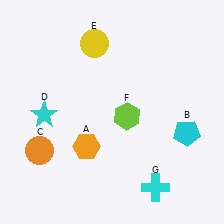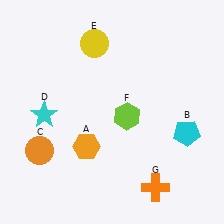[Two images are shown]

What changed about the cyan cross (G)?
In Image 1, G is cyan. In Image 2, it changed to orange.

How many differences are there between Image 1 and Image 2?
There is 1 difference between the two images.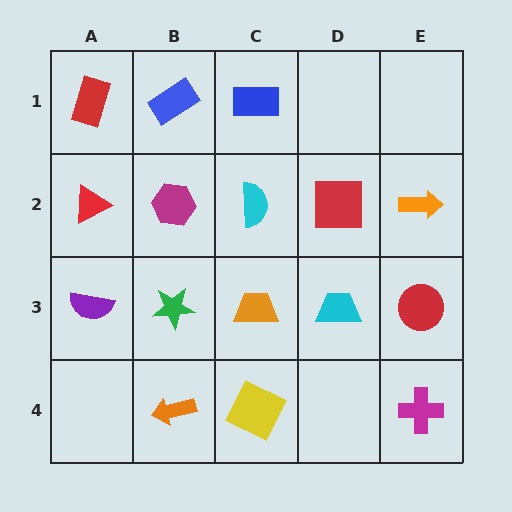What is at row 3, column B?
A green star.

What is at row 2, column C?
A cyan semicircle.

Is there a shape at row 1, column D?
No, that cell is empty.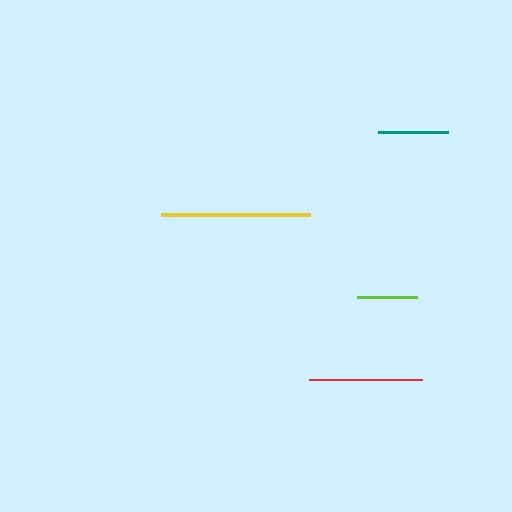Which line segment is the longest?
The yellow line is the longest at approximately 150 pixels.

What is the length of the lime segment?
The lime segment is approximately 60 pixels long.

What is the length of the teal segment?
The teal segment is approximately 70 pixels long.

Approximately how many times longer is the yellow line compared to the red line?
The yellow line is approximately 1.3 times the length of the red line.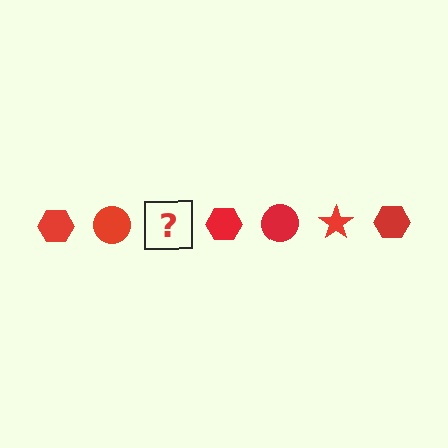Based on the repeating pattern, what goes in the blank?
The blank should be a red star.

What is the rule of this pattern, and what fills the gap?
The rule is that the pattern cycles through hexagon, circle, star shapes in red. The gap should be filled with a red star.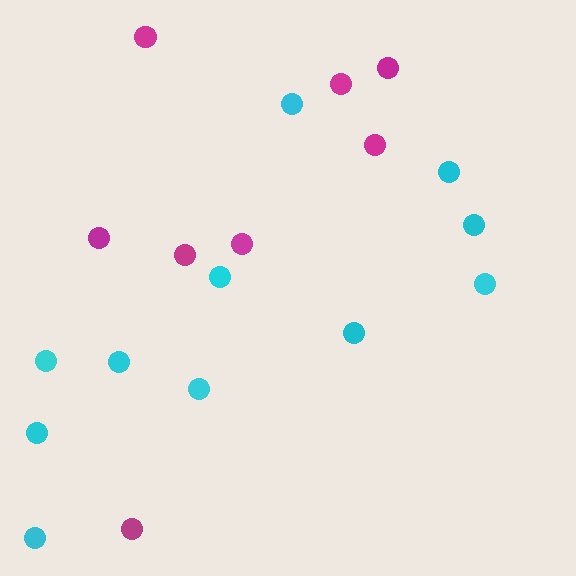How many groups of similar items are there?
There are 2 groups: one group of cyan circles (11) and one group of magenta circles (8).